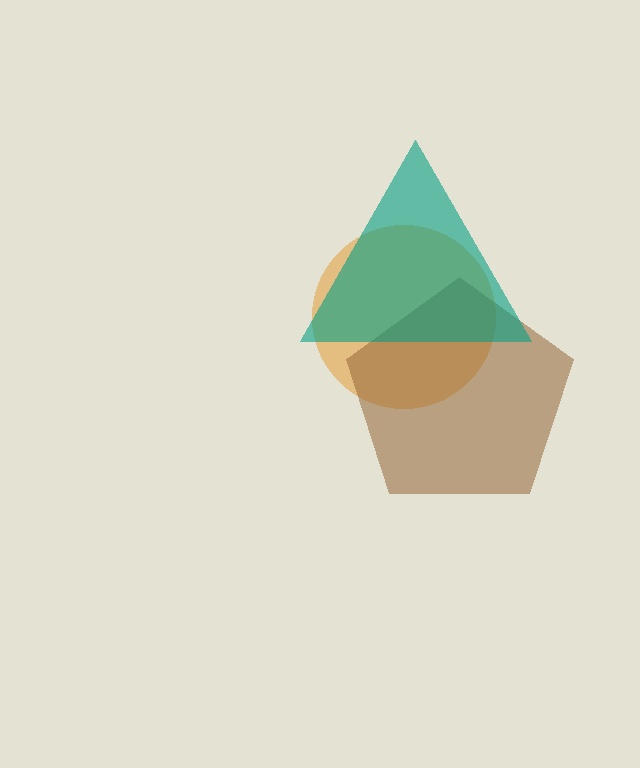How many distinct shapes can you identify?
There are 3 distinct shapes: an orange circle, a brown pentagon, a teal triangle.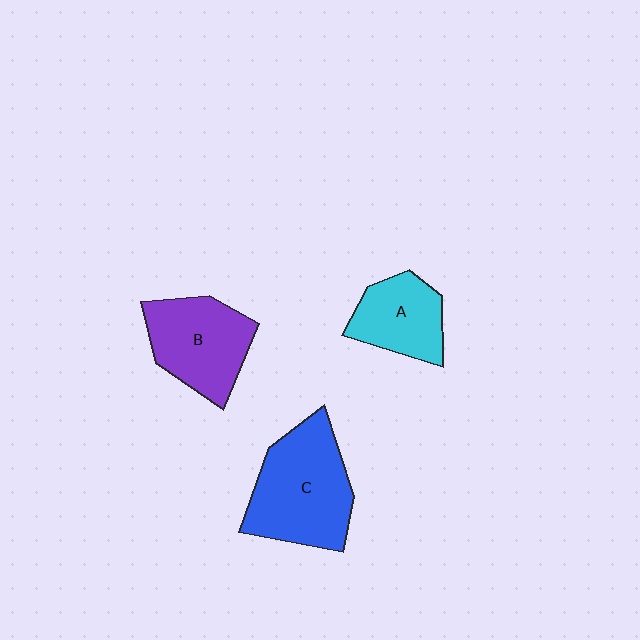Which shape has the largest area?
Shape C (blue).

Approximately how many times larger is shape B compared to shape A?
Approximately 1.3 times.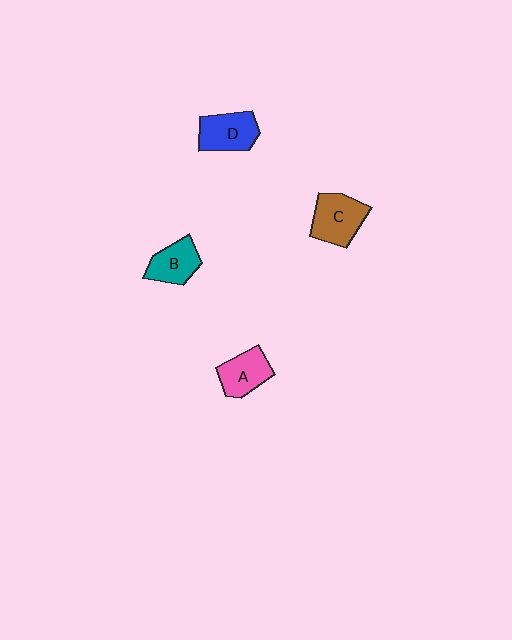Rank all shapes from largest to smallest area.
From largest to smallest: C (brown), D (blue), A (pink), B (teal).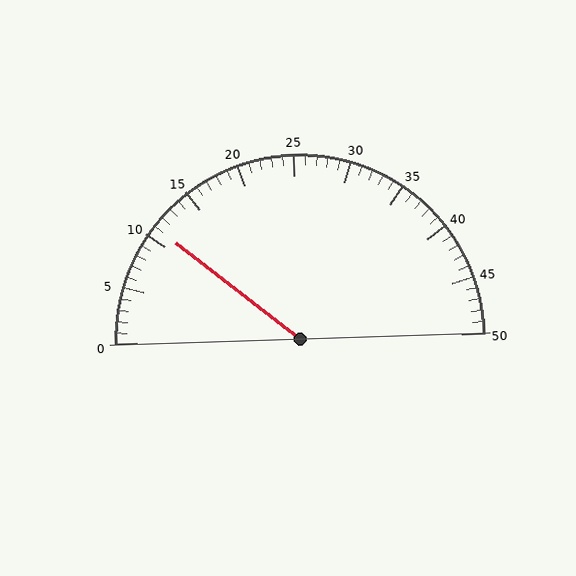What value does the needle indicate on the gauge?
The needle indicates approximately 11.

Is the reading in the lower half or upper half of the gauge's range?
The reading is in the lower half of the range (0 to 50).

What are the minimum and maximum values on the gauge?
The gauge ranges from 0 to 50.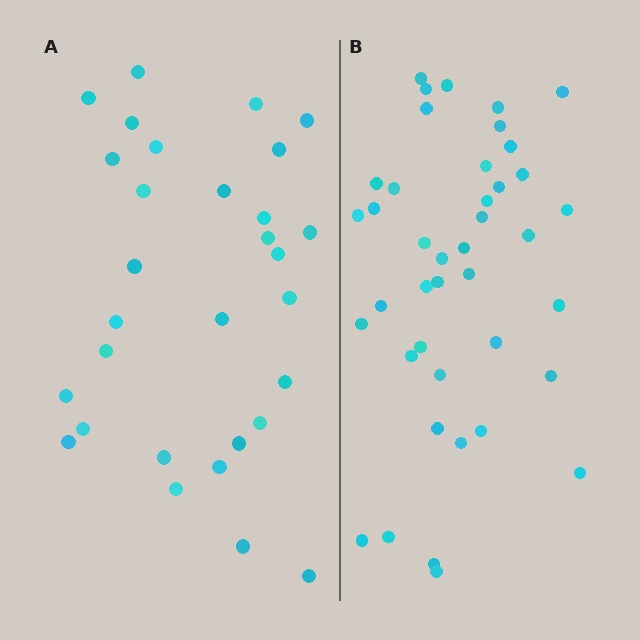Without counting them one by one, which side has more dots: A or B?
Region B (the right region) has more dots.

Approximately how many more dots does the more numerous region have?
Region B has roughly 12 or so more dots than region A.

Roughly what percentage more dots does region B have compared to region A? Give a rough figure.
About 35% more.